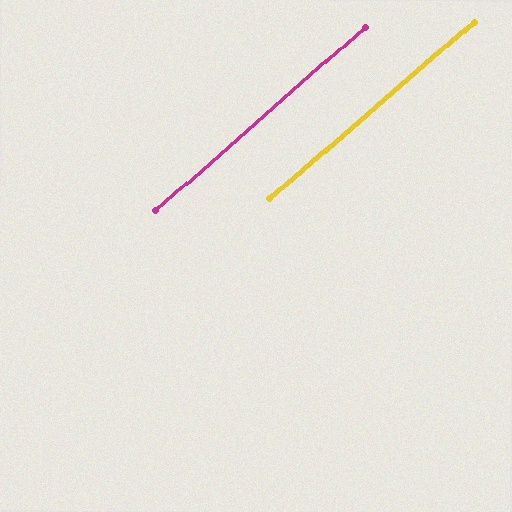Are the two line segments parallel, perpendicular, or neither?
Parallel — their directions differ by only 0.2°.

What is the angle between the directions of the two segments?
Approximately 0 degrees.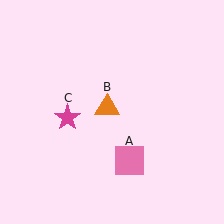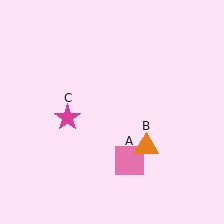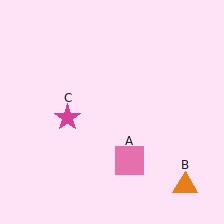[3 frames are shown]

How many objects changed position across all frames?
1 object changed position: orange triangle (object B).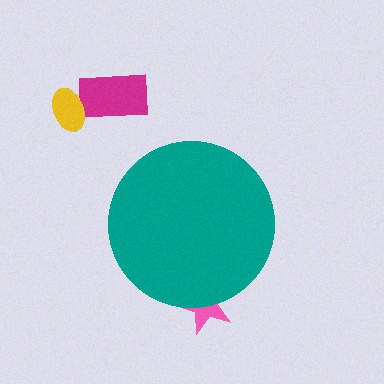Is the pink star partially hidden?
Yes, the pink star is partially hidden behind the teal circle.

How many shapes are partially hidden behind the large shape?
1 shape is partially hidden.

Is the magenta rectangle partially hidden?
No, the magenta rectangle is fully visible.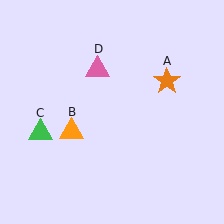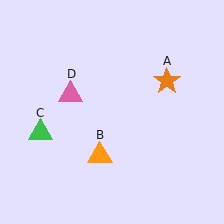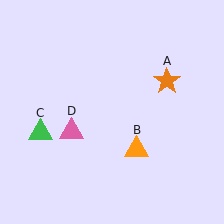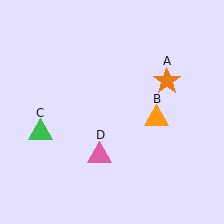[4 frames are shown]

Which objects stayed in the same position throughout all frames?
Orange star (object A) and green triangle (object C) remained stationary.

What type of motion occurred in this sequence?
The orange triangle (object B), pink triangle (object D) rotated counterclockwise around the center of the scene.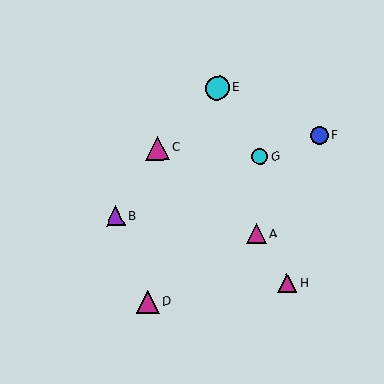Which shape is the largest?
The cyan circle (labeled E) is the largest.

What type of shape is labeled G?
Shape G is a cyan circle.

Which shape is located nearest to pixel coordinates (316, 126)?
The blue circle (labeled F) at (319, 136) is nearest to that location.